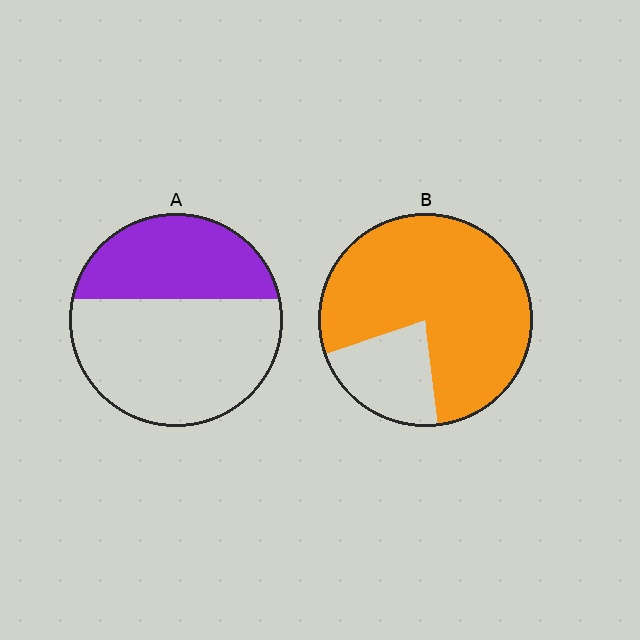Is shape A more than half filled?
No.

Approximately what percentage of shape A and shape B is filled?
A is approximately 40% and B is approximately 80%.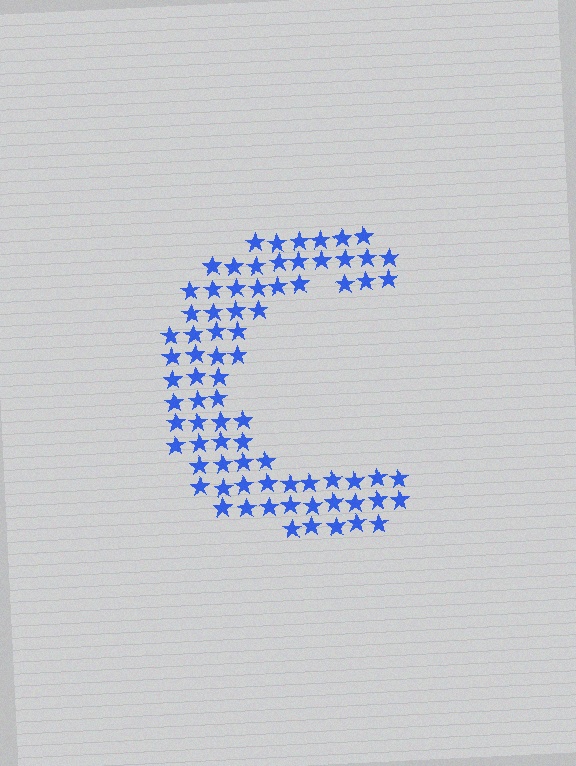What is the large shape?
The large shape is the letter C.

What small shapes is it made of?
It is made of small stars.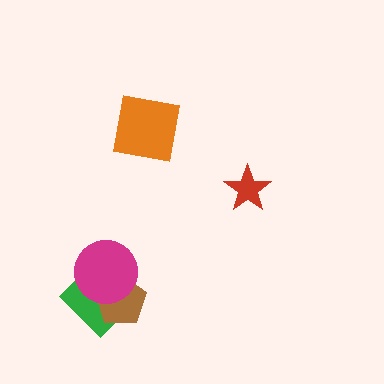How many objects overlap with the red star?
0 objects overlap with the red star.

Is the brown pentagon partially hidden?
Yes, it is partially covered by another shape.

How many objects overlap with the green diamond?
2 objects overlap with the green diamond.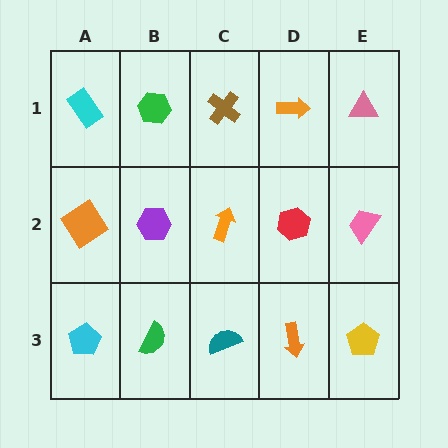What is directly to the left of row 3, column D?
A teal semicircle.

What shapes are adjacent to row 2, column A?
A cyan rectangle (row 1, column A), a cyan pentagon (row 3, column A), a purple hexagon (row 2, column B).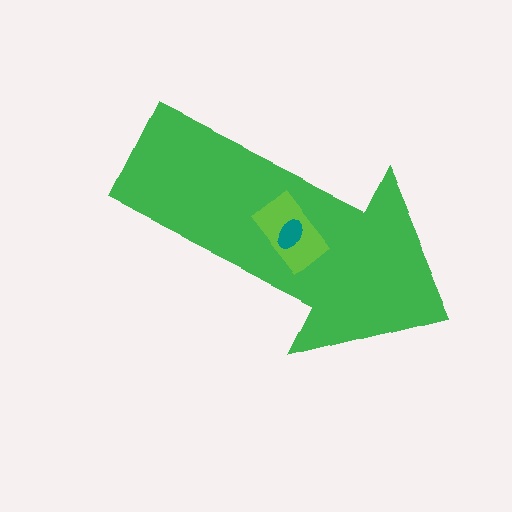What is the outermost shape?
The green arrow.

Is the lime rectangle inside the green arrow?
Yes.